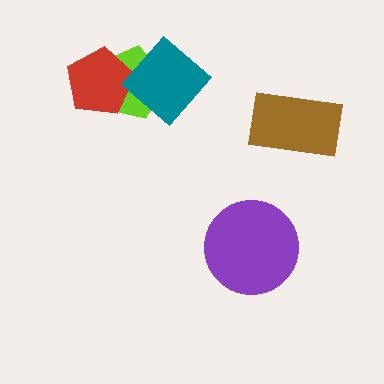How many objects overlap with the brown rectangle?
0 objects overlap with the brown rectangle.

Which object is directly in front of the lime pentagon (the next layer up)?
The red pentagon is directly in front of the lime pentagon.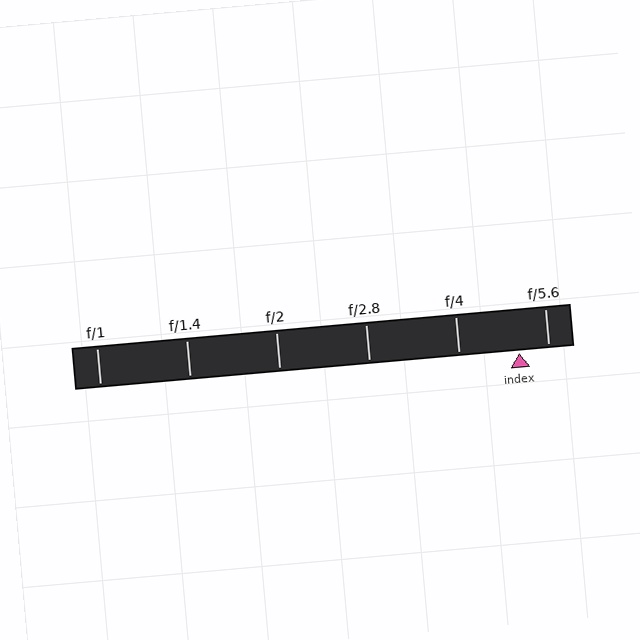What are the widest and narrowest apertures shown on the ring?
The widest aperture shown is f/1 and the narrowest is f/5.6.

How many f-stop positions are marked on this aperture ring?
There are 6 f-stop positions marked.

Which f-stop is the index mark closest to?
The index mark is closest to f/5.6.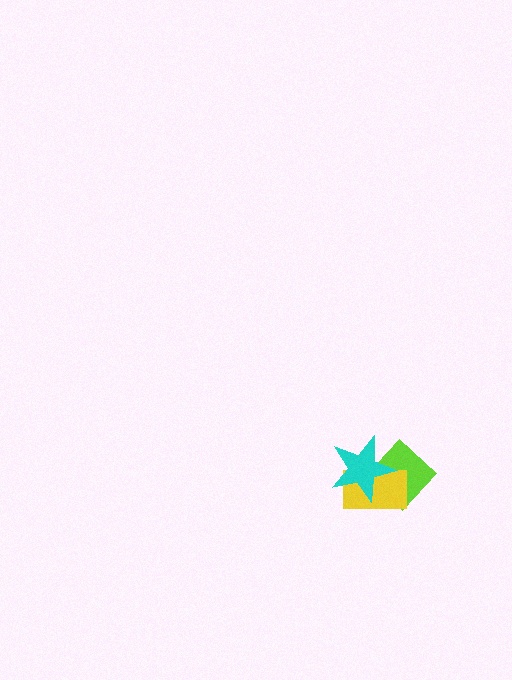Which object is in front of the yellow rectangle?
The cyan star is in front of the yellow rectangle.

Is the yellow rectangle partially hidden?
Yes, it is partially covered by another shape.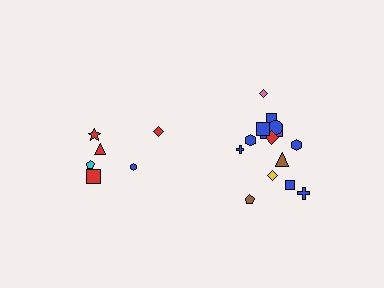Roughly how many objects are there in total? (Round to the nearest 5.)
Roughly 20 objects in total.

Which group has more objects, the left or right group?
The right group.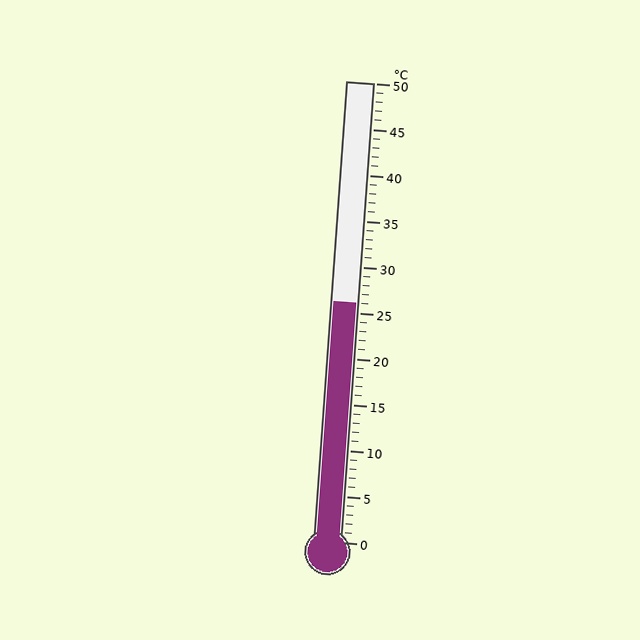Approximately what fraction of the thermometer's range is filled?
The thermometer is filled to approximately 50% of its range.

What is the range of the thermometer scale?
The thermometer scale ranges from 0°C to 50°C.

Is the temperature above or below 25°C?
The temperature is above 25°C.